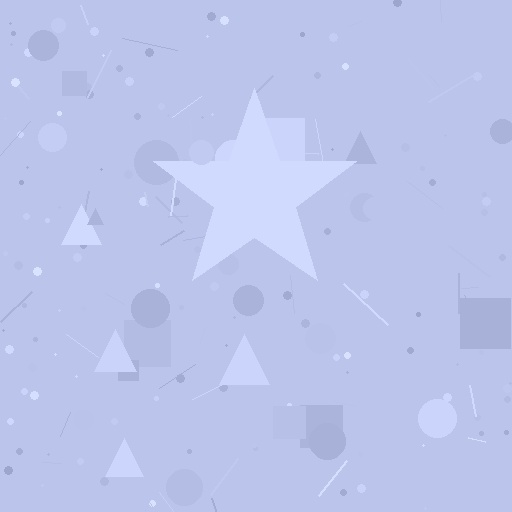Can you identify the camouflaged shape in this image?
The camouflaged shape is a star.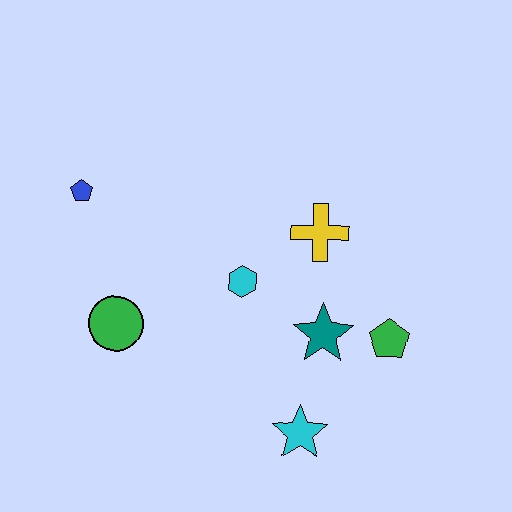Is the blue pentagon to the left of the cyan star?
Yes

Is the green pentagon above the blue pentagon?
No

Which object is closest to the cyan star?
The teal star is closest to the cyan star.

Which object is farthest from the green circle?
The green pentagon is farthest from the green circle.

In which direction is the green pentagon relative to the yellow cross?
The green pentagon is below the yellow cross.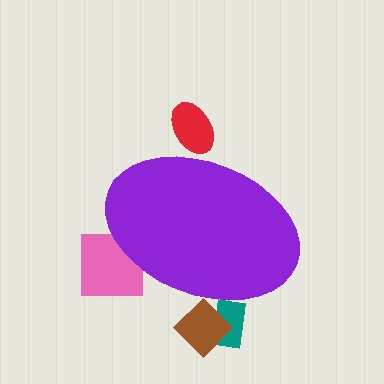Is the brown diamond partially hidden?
Yes, the brown diamond is partially hidden behind the purple ellipse.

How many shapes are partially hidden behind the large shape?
4 shapes are partially hidden.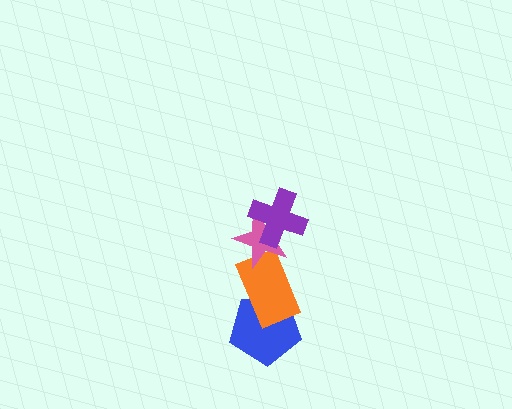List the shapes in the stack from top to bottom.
From top to bottom: the purple cross, the pink star, the orange rectangle, the blue pentagon.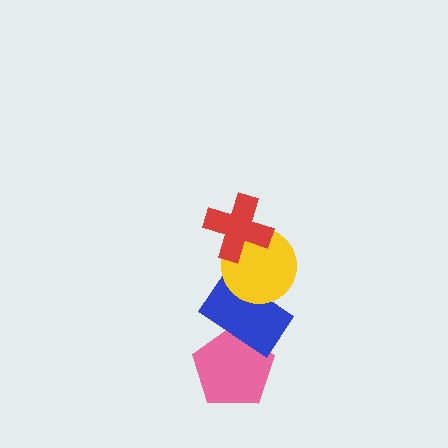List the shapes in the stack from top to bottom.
From top to bottom: the red cross, the yellow circle, the blue rectangle, the pink pentagon.